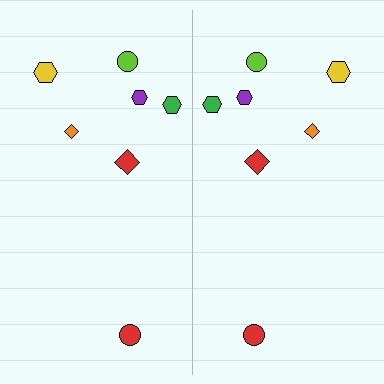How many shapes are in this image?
There are 14 shapes in this image.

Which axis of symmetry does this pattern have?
The pattern has a vertical axis of symmetry running through the center of the image.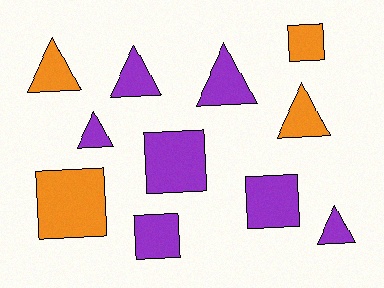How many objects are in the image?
There are 11 objects.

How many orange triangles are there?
There are 2 orange triangles.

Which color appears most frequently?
Purple, with 7 objects.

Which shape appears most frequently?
Triangle, with 6 objects.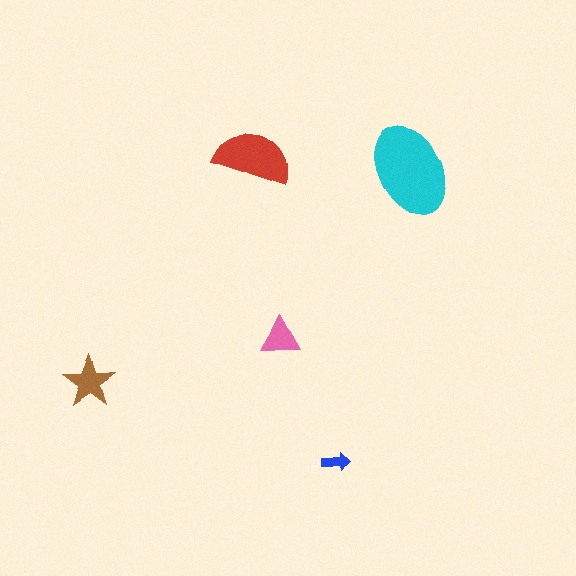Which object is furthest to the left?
The brown star is leftmost.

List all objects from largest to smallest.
The cyan ellipse, the red semicircle, the brown star, the pink triangle, the blue arrow.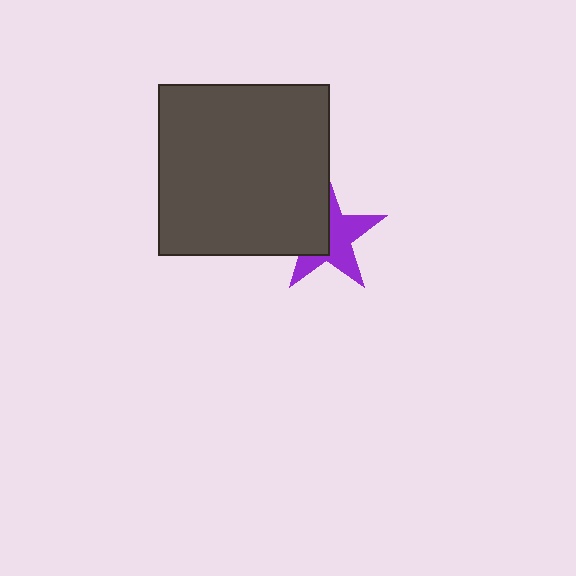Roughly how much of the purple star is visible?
About half of it is visible (roughly 57%).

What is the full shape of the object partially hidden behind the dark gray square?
The partially hidden object is a purple star.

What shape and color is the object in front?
The object in front is a dark gray square.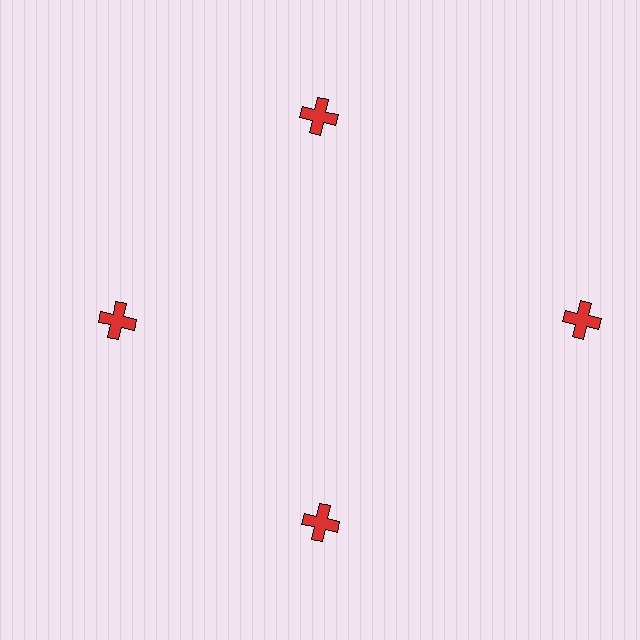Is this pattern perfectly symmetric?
No. The 4 red crosses are arranged in a ring, but one element near the 3 o'clock position is pushed outward from the center, breaking the 4-fold rotational symmetry.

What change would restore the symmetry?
The symmetry would be restored by moving it inward, back onto the ring so that all 4 crosses sit at equal angles and equal distance from the center.